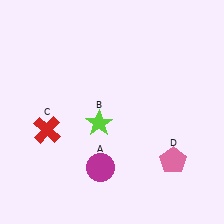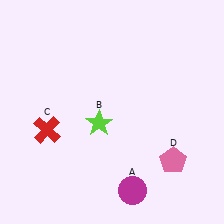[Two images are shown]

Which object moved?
The magenta circle (A) moved right.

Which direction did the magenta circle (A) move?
The magenta circle (A) moved right.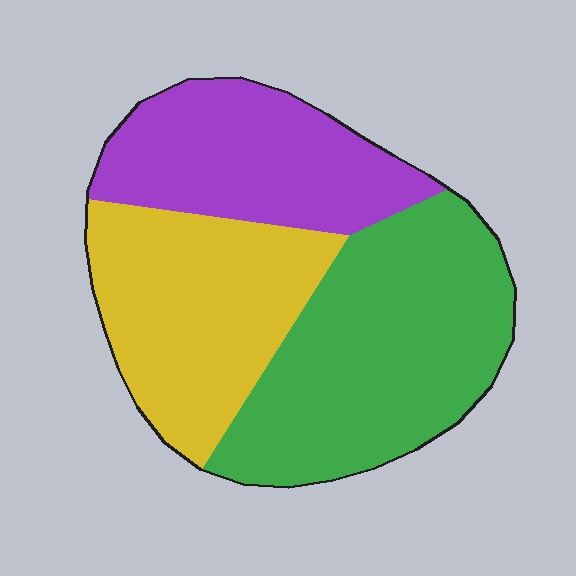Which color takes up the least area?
Purple, at roughly 25%.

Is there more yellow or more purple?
Yellow.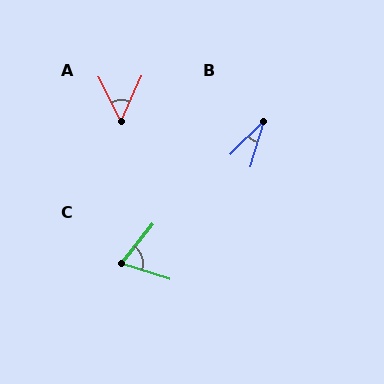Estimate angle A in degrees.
Approximately 51 degrees.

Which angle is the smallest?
B, at approximately 29 degrees.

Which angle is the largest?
C, at approximately 70 degrees.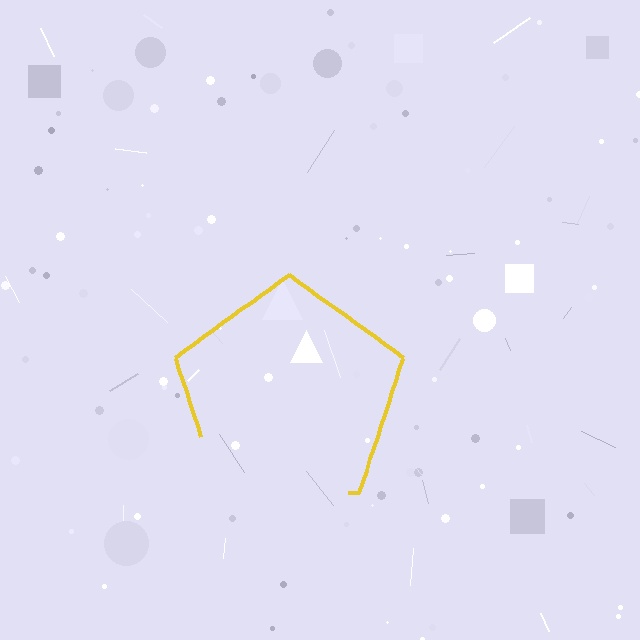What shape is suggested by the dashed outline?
The dashed outline suggests a pentagon.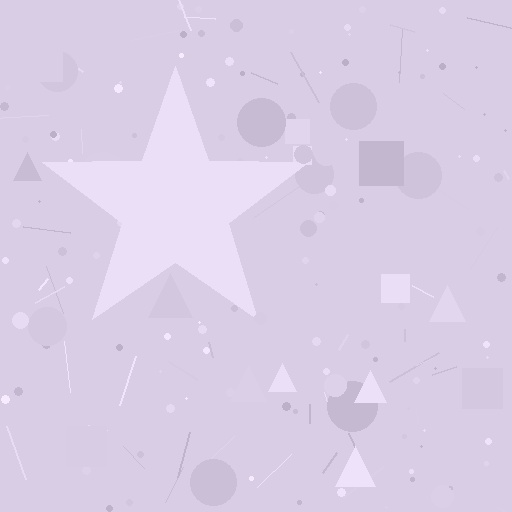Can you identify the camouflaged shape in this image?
The camouflaged shape is a star.